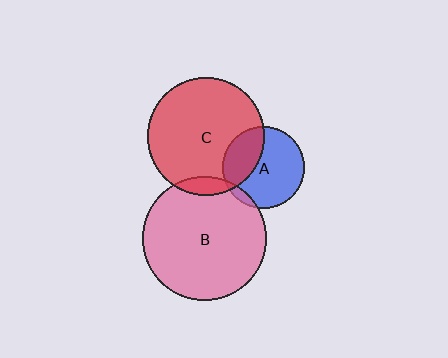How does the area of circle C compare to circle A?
Approximately 2.0 times.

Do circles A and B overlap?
Yes.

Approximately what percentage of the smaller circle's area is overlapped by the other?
Approximately 5%.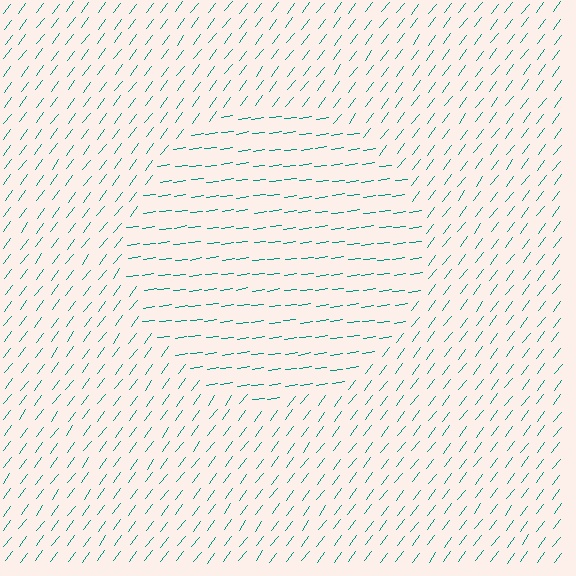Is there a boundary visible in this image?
Yes, there is a texture boundary formed by a change in line orientation.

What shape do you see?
I see a circle.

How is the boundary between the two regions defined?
The boundary is defined purely by a change in line orientation (approximately 45 degrees difference). All lines are the same color and thickness.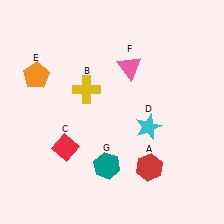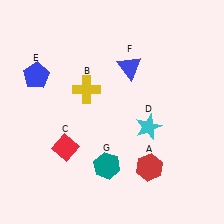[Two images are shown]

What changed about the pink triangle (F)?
In Image 1, F is pink. In Image 2, it changed to blue.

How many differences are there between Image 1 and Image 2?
There are 2 differences between the two images.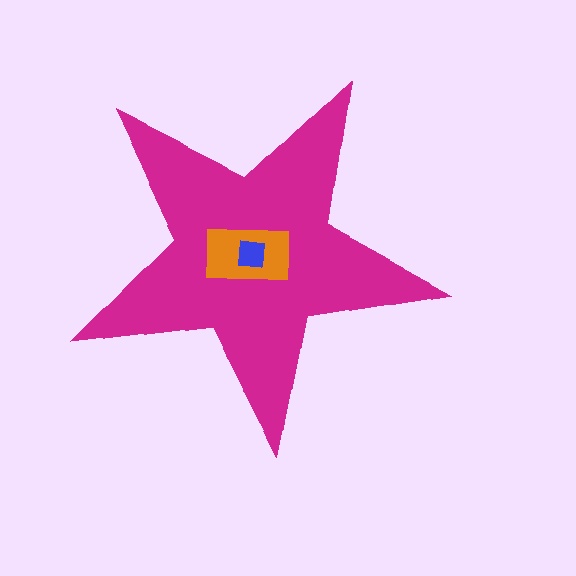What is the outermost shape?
The magenta star.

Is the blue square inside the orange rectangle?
Yes.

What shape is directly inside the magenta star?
The orange rectangle.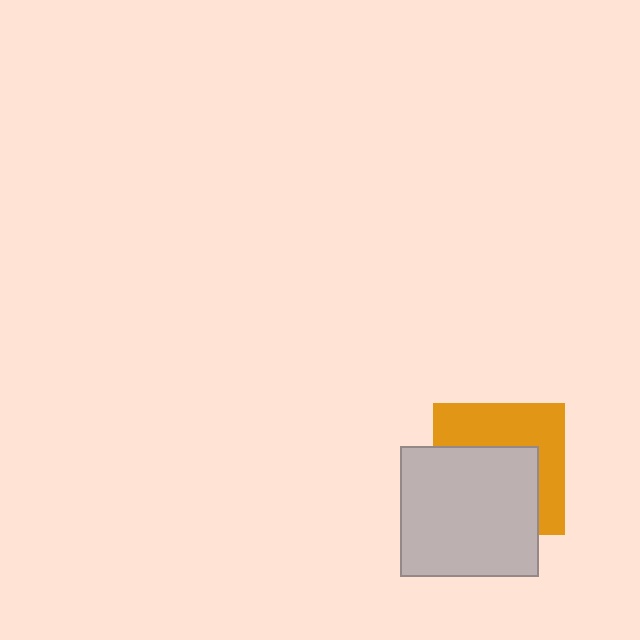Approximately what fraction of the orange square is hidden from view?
Roughly 55% of the orange square is hidden behind the light gray rectangle.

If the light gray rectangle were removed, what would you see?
You would see the complete orange square.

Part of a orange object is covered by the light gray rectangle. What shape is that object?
It is a square.